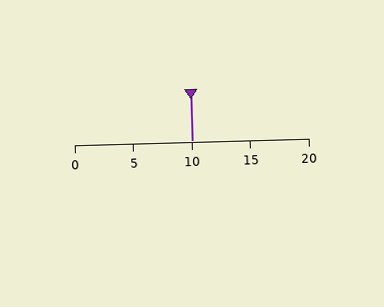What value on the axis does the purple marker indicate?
The marker indicates approximately 10.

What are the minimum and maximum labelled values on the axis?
The axis runs from 0 to 20.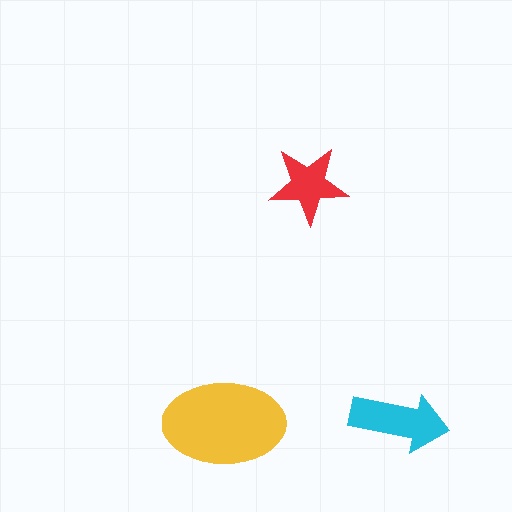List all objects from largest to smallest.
The yellow ellipse, the cyan arrow, the red star.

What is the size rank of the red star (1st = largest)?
3rd.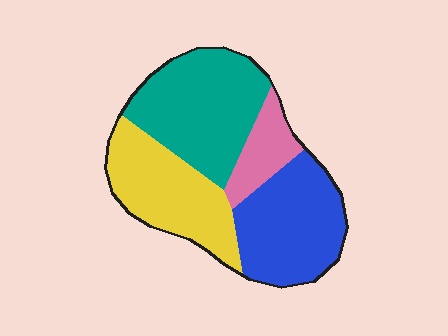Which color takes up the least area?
Pink, at roughly 10%.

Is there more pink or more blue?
Blue.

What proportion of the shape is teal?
Teal covers about 35% of the shape.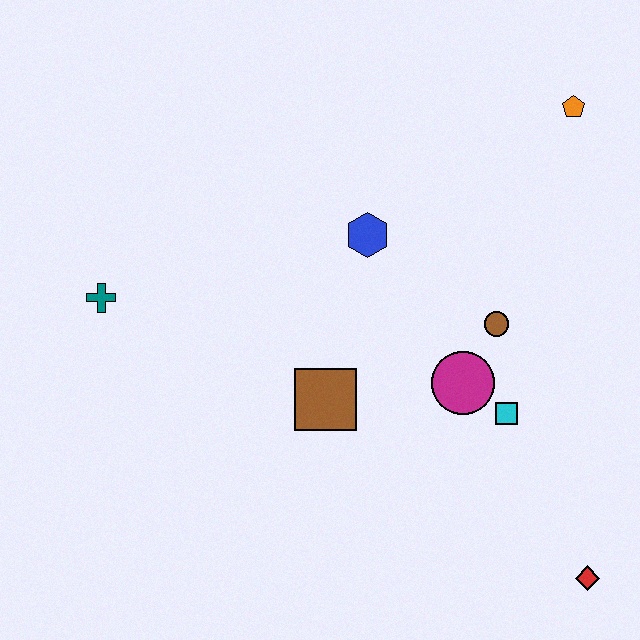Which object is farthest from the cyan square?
The teal cross is farthest from the cyan square.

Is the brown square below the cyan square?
No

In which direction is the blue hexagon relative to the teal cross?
The blue hexagon is to the right of the teal cross.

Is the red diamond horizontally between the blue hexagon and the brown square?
No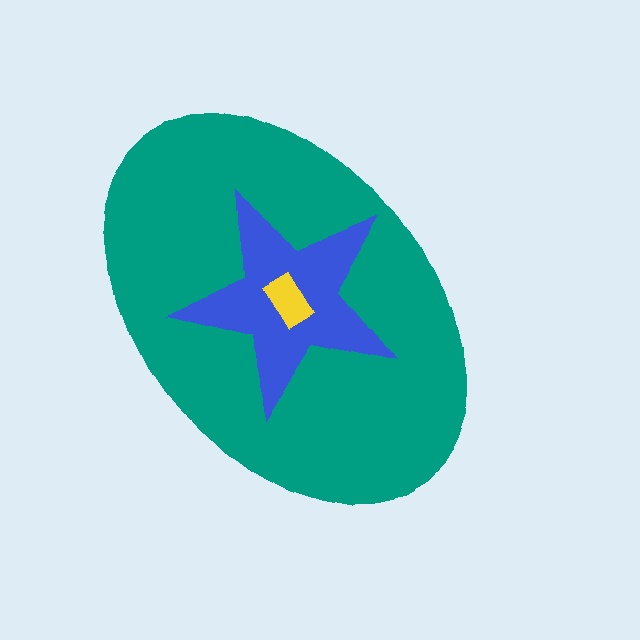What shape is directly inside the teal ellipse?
The blue star.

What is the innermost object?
The yellow rectangle.